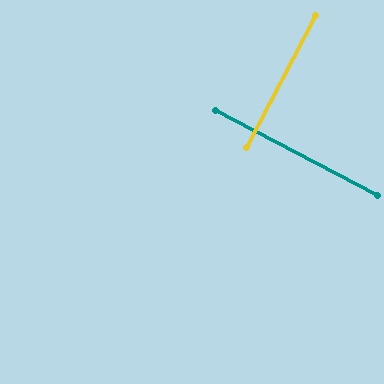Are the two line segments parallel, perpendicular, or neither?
Perpendicular — they meet at approximately 90°.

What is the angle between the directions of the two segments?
Approximately 90 degrees.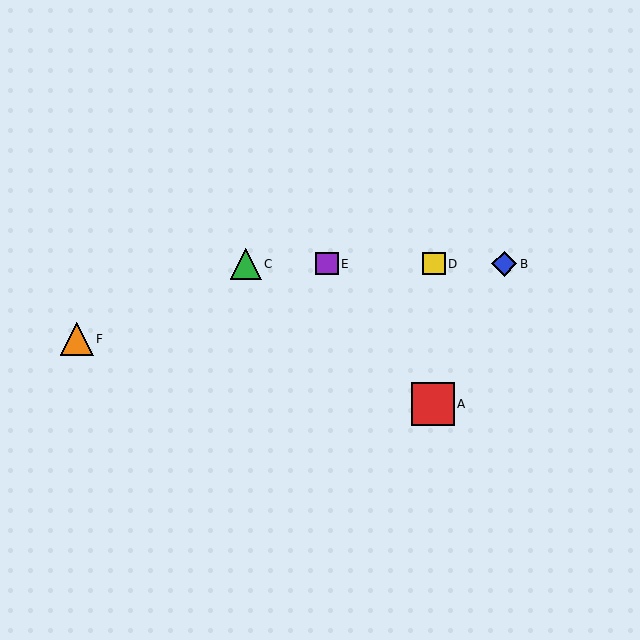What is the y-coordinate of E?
Object E is at y≈264.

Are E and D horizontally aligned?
Yes, both are at y≈264.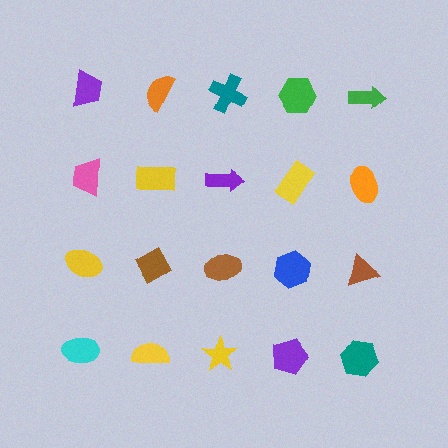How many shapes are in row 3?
5 shapes.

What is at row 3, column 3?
A brown ellipse.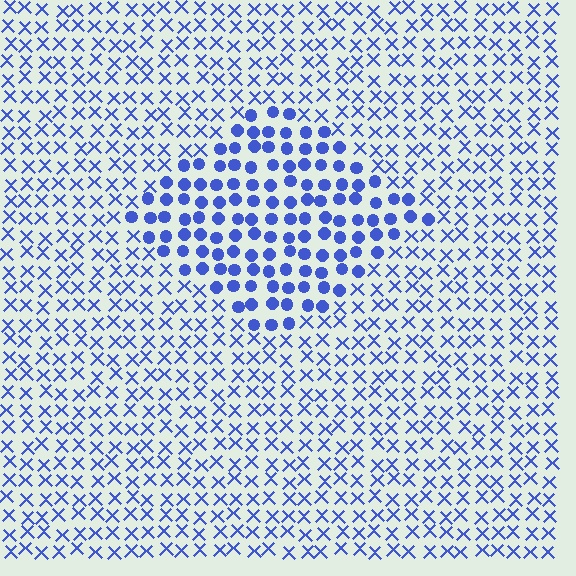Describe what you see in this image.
The image is filled with small blue elements arranged in a uniform grid. A diamond-shaped region contains circles, while the surrounding area contains X marks. The boundary is defined purely by the change in element shape.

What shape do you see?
I see a diamond.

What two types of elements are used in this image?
The image uses circles inside the diamond region and X marks outside it.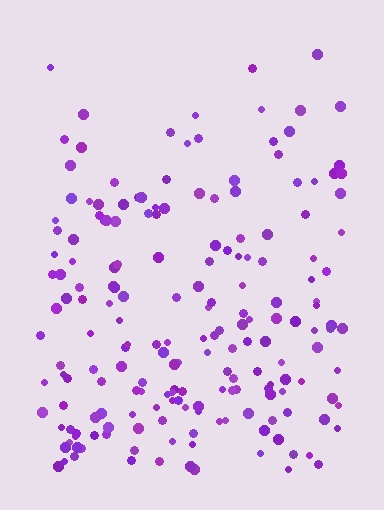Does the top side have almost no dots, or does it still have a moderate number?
Still a moderate number, just noticeably fewer than the bottom.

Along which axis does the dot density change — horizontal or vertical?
Vertical.